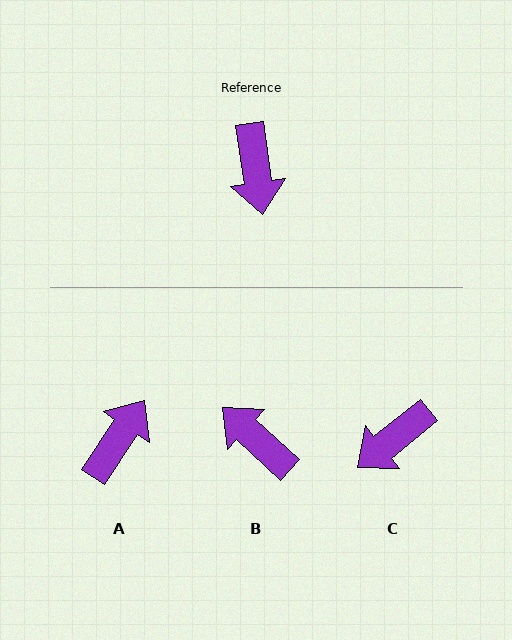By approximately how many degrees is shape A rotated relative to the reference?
Approximately 138 degrees counter-clockwise.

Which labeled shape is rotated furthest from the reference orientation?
B, about 141 degrees away.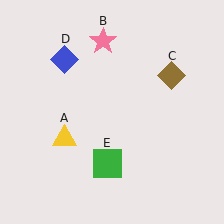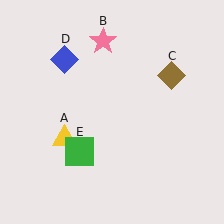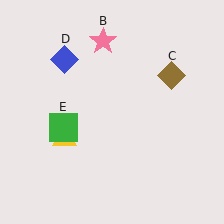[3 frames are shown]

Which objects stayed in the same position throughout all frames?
Yellow triangle (object A) and pink star (object B) and brown diamond (object C) and blue diamond (object D) remained stationary.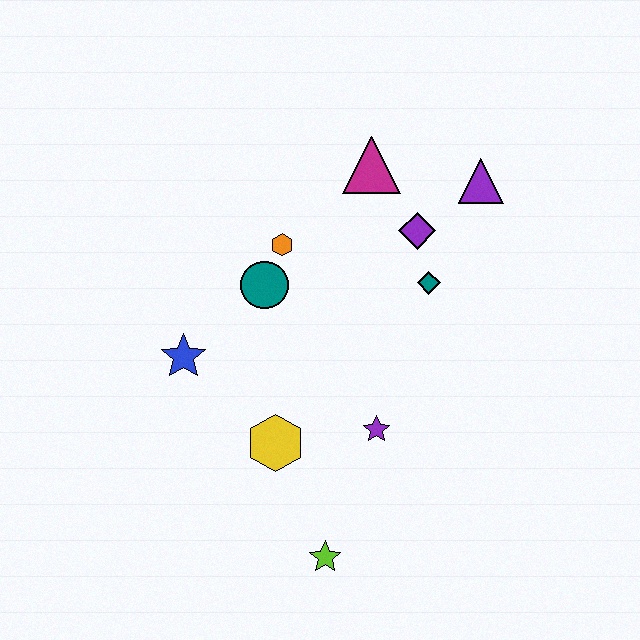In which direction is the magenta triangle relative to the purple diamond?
The magenta triangle is above the purple diamond.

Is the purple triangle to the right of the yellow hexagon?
Yes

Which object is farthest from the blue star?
The purple triangle is farthest from the blue star.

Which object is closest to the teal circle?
The orange hexagon is closest to the teal circle.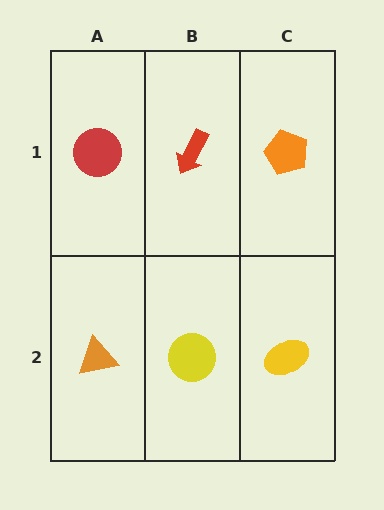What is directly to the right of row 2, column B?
A yellow ellipse.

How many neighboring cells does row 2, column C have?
2.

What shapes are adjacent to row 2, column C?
An orange pentagon (row 1, column C), a yellow circle (row 2, column B).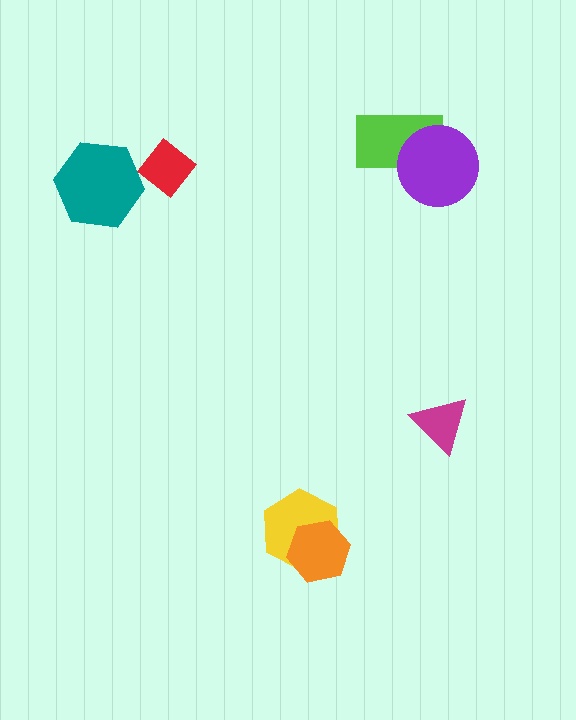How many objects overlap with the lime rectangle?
1 object overlaps with the lime rectangle.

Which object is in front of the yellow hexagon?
The orange hexagon is in front of the yellow hexagon.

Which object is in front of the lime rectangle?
The purple circle is in front of the lime rectangle.